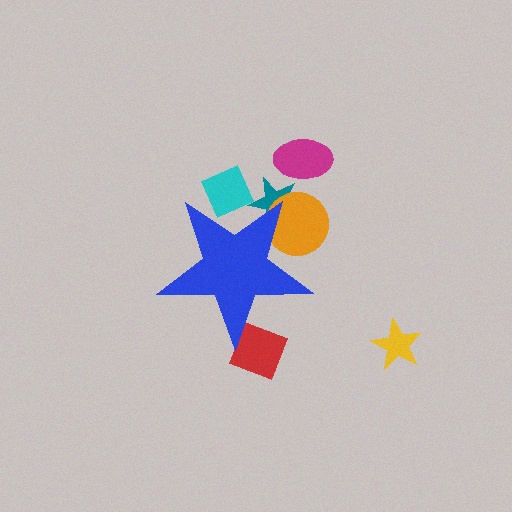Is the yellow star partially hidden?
No, the yellow star is fully visible.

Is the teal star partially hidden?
Yes, the teal star is partially hidden behind the blue star.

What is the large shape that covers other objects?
A blue star.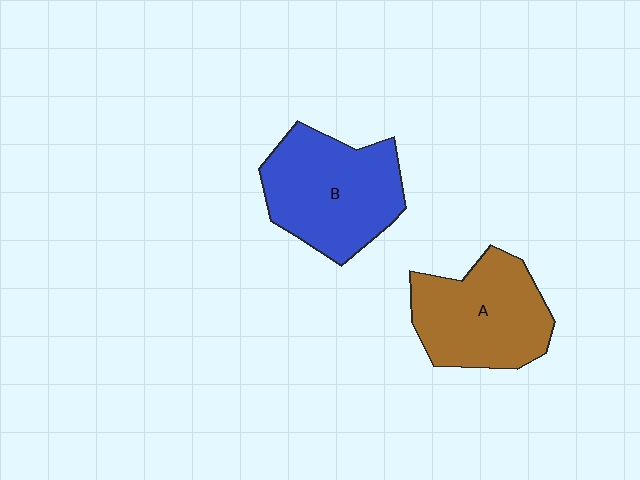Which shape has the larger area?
Shape B (blue).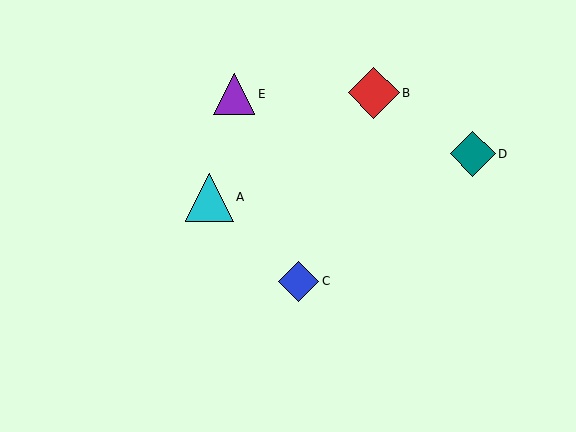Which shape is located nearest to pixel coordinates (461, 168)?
The teal diamond (labeled D) at (473, 154) is nearest to that location.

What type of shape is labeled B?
Shape B is a red diamond.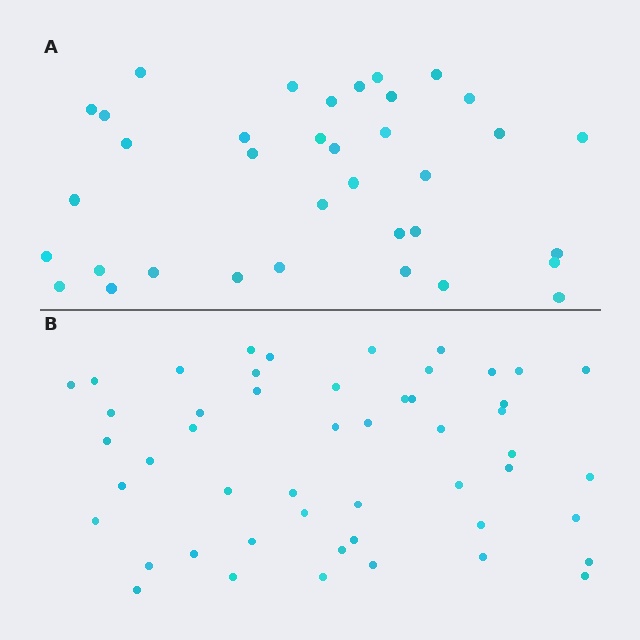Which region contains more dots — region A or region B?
Region B (the bottom region) has more dots.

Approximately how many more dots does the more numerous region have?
Region B has approximately 15 more dots than region A.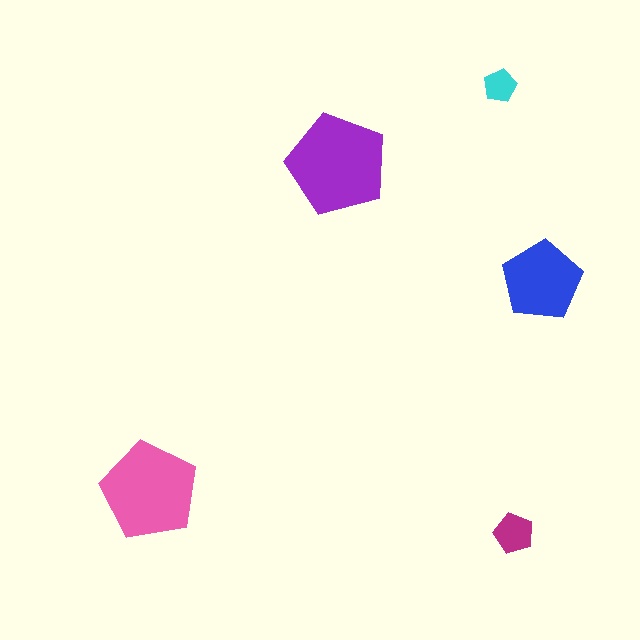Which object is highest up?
The cyan pentagon is topmost.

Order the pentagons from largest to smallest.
the purple one, the pink one, the blue one, the magenta one, the cyan one.